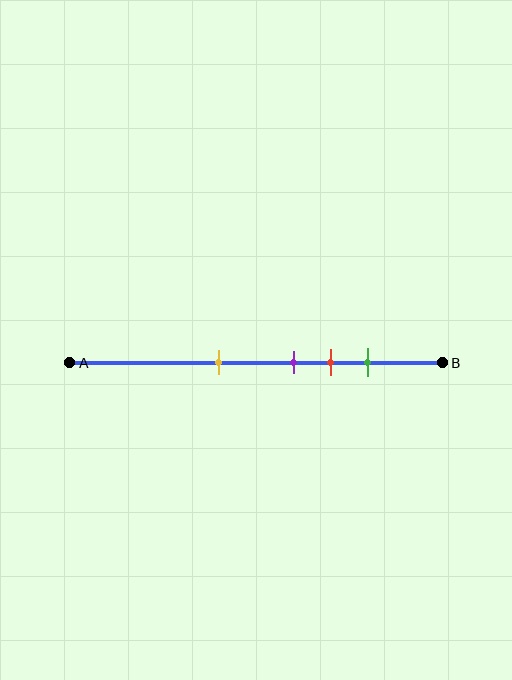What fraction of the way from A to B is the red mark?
The red mark is approximately 70% (0.7) of the way from A to B.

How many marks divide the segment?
There are 4 marks dividing the segment.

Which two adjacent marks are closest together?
The purple and red marks are the closest adjacent pair.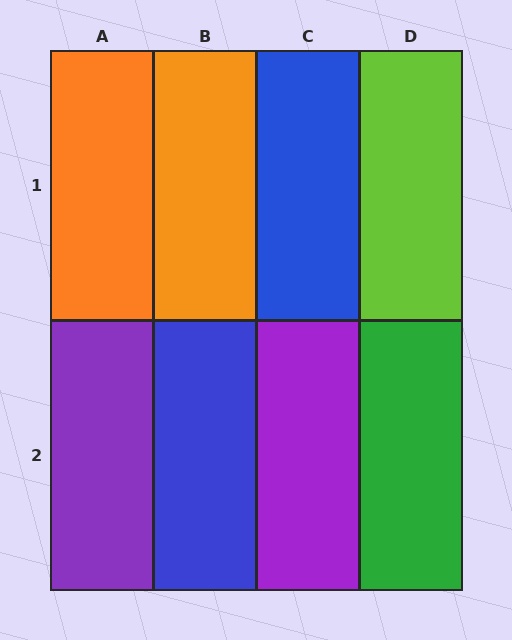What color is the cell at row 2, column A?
Purple.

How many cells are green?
1 cell is green.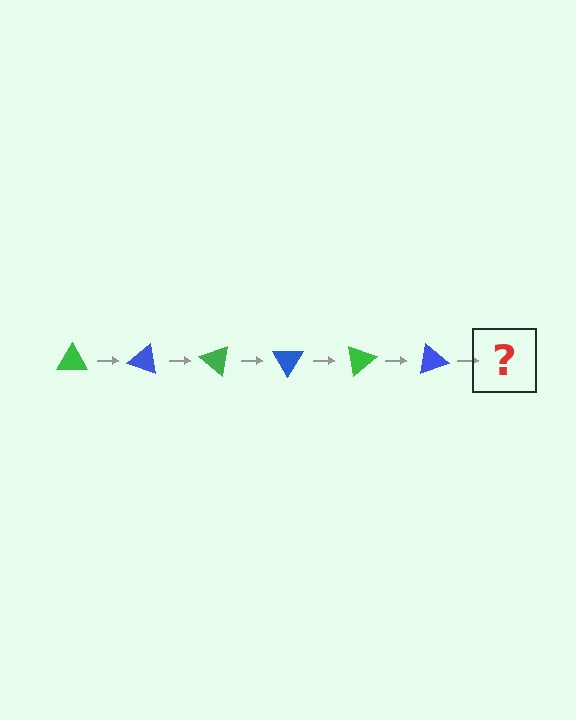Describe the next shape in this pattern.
It should be a green triangle, rotated 120 degrees from the start.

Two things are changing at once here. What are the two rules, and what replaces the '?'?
The two rules are that it rotates 20 degrees each step and the color cycles through green and blue. The '?' should be a green triangle, rotated 120 degrees from the start.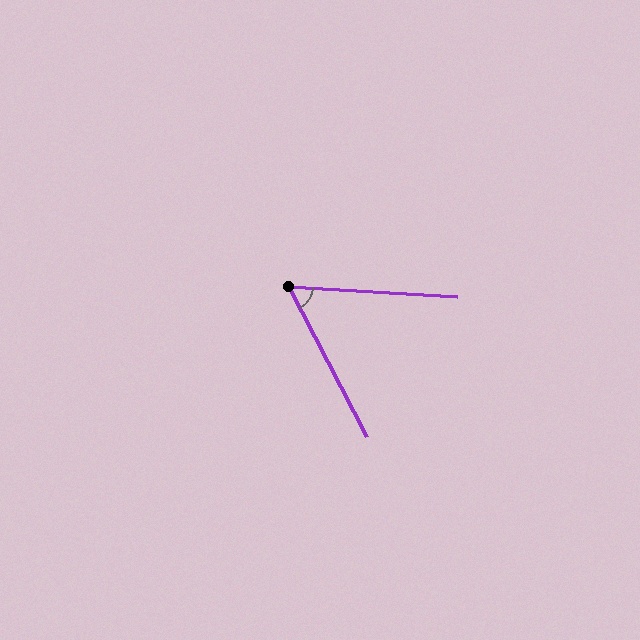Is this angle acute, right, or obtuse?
It is acute.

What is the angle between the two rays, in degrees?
Approximately 59 degrees.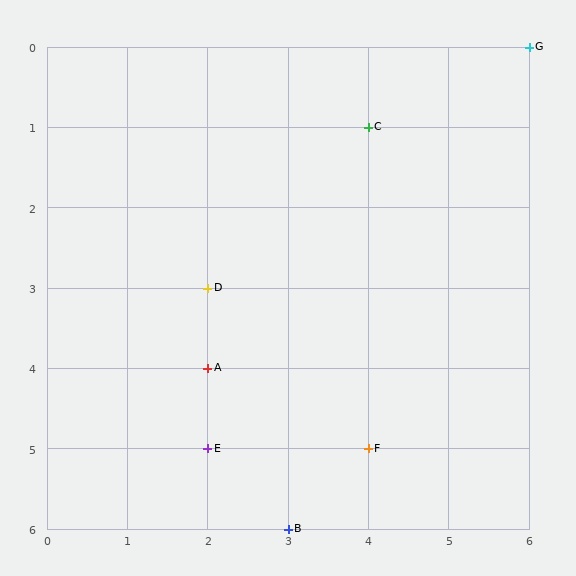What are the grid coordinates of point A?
Point A is at grid coordinates (2, 4).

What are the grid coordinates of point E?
Point E is at grid coordinates (2, 5).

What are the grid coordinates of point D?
Point D is at grid coordinates (2, 3).